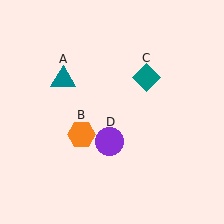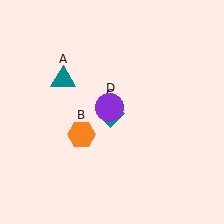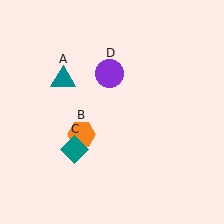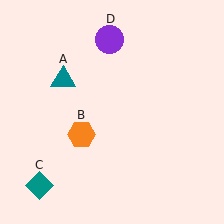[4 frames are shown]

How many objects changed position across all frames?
2 objects changed position: teal diamond (object C), purple circle (object D).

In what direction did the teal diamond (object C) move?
The teal diamond (object C) moved down and to the left.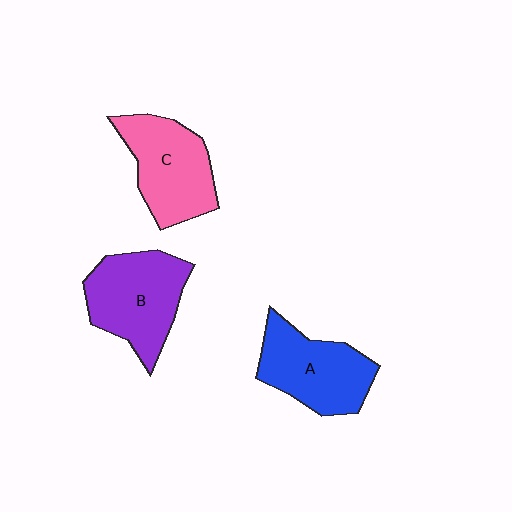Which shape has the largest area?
Shape B (purple).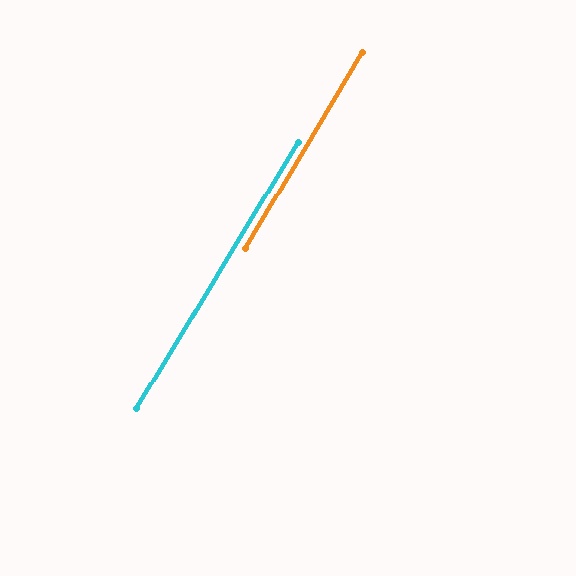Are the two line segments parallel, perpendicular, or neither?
Parallel — their directions differ by only 0.5°.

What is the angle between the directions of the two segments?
Approximately 0 degrees.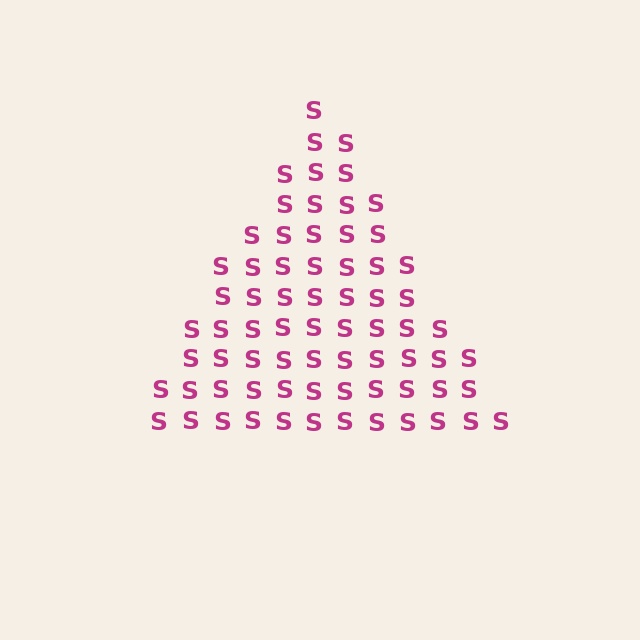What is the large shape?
The large shape is a triangle.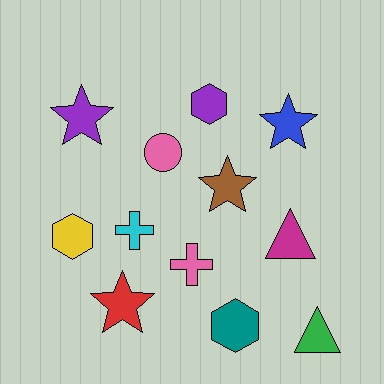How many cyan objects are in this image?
There is 1 cyan object.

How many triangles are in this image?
There are 2 triangles.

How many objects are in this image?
There are 12 objects.